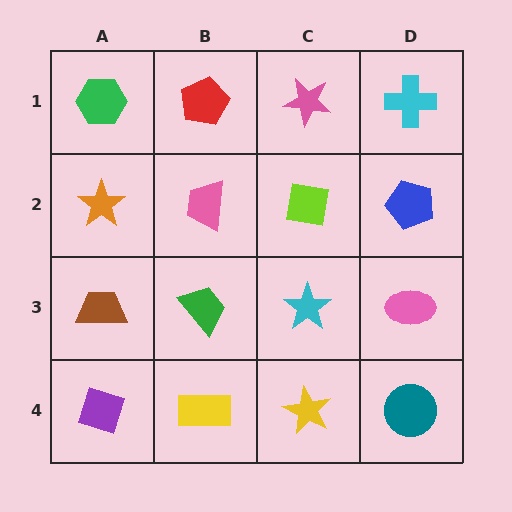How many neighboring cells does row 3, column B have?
4.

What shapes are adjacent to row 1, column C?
A lime square (row 2, column C), a red pentagon (row 1, column B), a cyan cross (row 1, column D).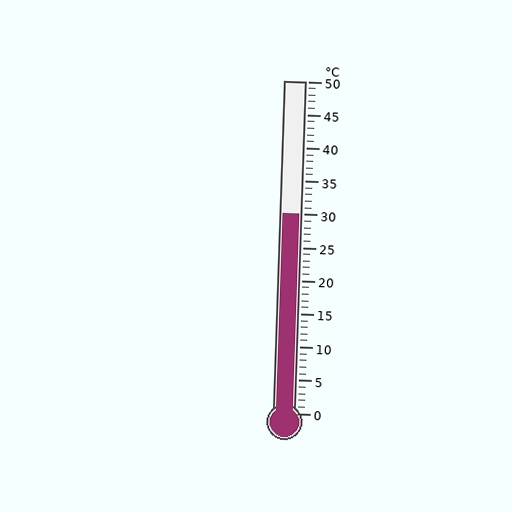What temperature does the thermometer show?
The thermometer shows approximately 30°C.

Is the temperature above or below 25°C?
The temperature is above 25°C.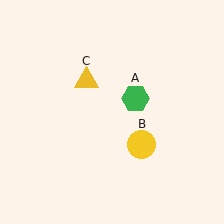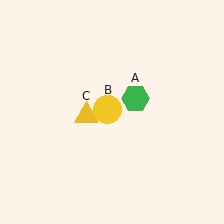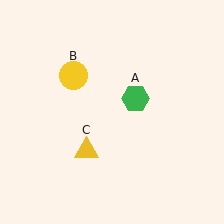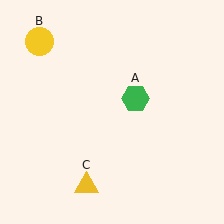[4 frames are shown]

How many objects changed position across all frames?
2 objects changed position: yellow circle (object B), yellow triangle (object C).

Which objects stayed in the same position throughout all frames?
Green hexagon (object A) remained stationary.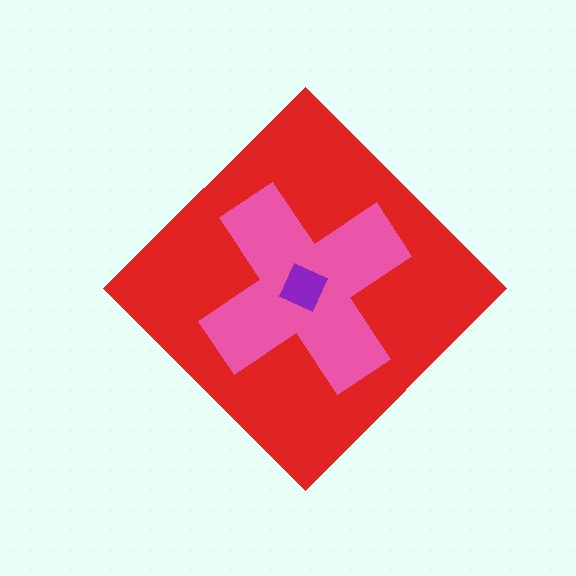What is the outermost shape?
The red diamond.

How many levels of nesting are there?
3.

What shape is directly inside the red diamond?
The pink cross.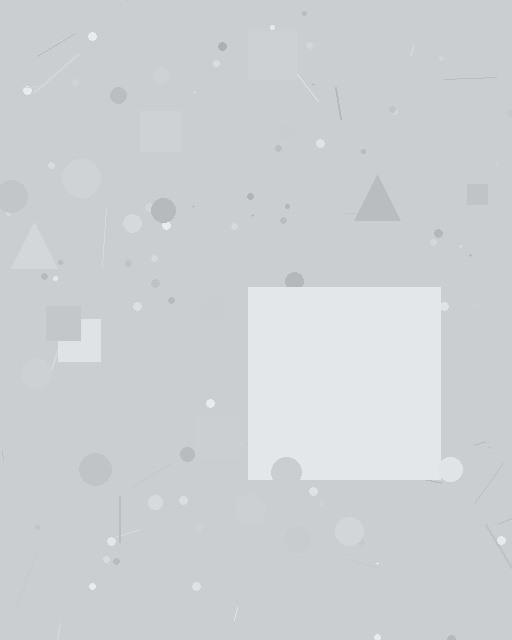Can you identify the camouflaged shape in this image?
The camouflaged shape is a square.